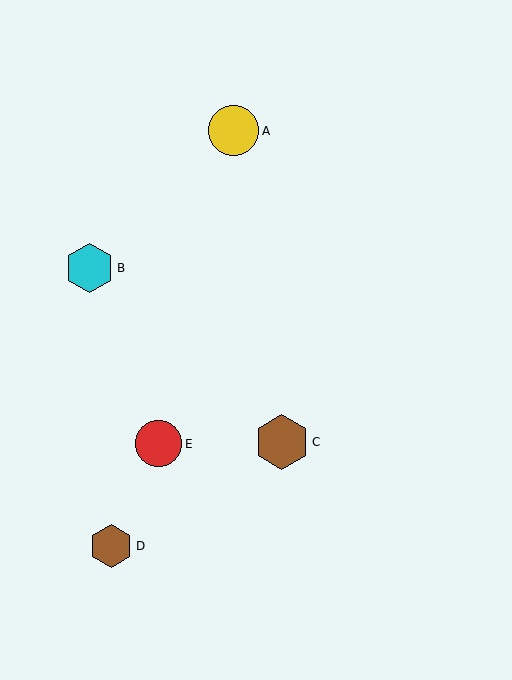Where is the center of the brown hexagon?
The center of the brown hexagon is at (111, 546).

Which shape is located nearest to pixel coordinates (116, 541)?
The brown hexagon (labeled D) at (111, 546) is nearest to that location.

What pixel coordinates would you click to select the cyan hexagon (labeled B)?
Click at (90, 268) to select the cyan hexagon B.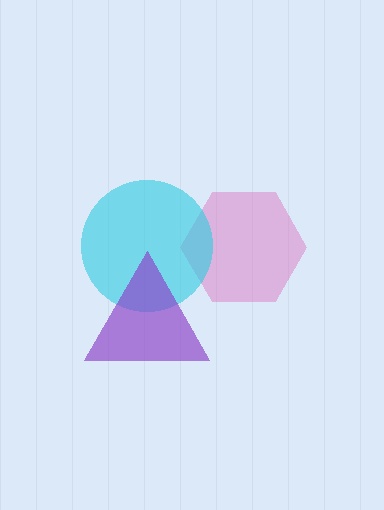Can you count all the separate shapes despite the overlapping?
Yes, there are 3 separate shapes.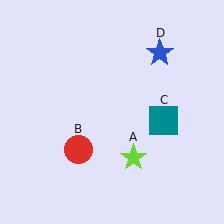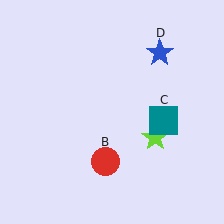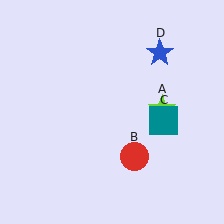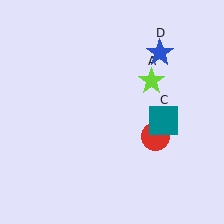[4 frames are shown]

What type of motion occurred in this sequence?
The lime star (object A), red circle (object B) rotated counterclockwise around the center of the scene.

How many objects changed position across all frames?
2 objects changed position: lime star (object A), red circle (object B).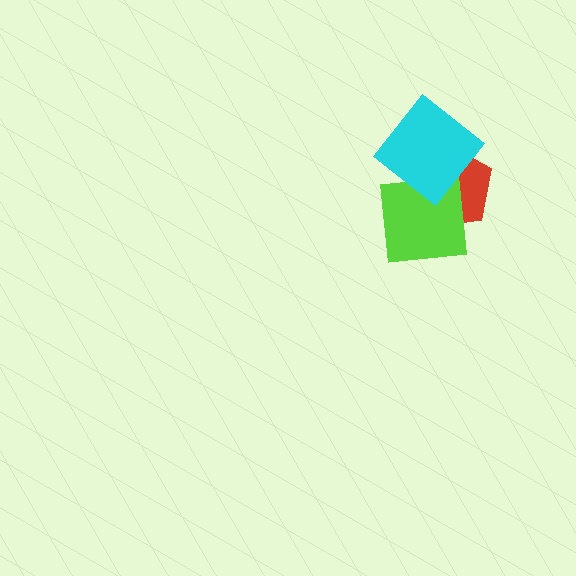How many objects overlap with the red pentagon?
2 objects overlap with the red pentagon.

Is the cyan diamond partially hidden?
No, no other shape covers it.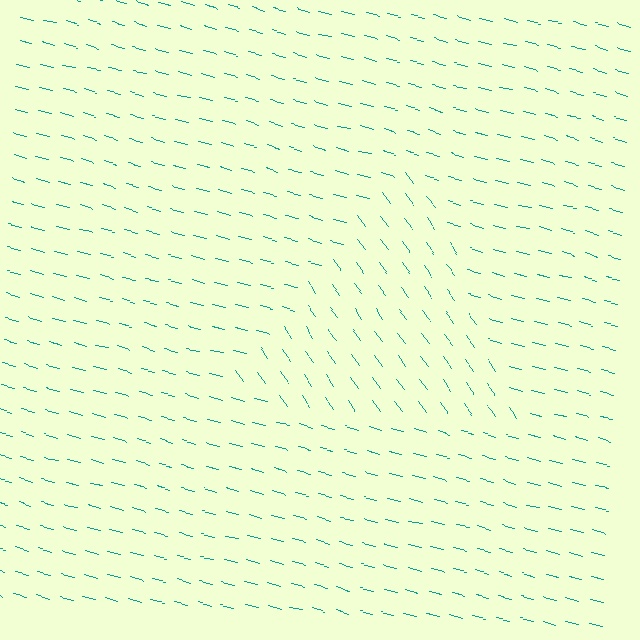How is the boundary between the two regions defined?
The boundary is defined purely by a change in line orientation (approximately 39 degrees difference). All lines are the same color and thickness.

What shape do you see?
I see a triangle.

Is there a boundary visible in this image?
Yes, there is a texture boundary formed by a change in line orientation.